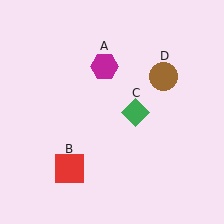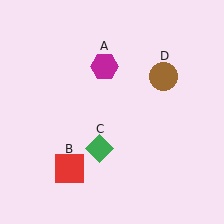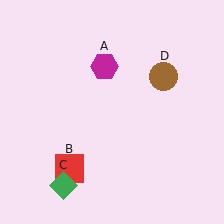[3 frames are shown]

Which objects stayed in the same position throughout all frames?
Magenta hexagon (object A) and red square (object B) and brown circle (object D) remained stationary.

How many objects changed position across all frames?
1 object changed position: green diamond (object C).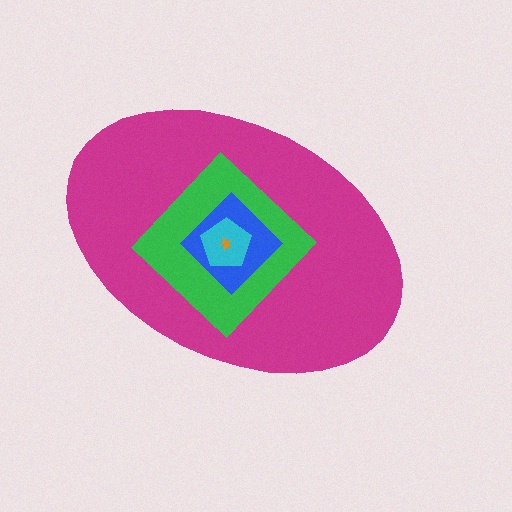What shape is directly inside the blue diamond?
The cyan pentagon.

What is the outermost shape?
The magenta ellipse.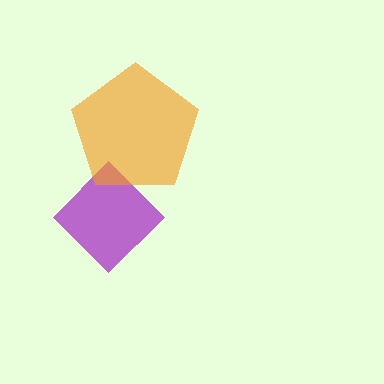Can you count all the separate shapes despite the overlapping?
Yes, there are 2 separate shapes.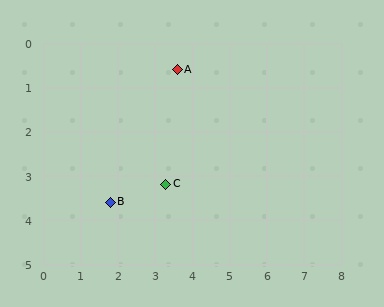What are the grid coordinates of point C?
Point C is at approximately (3.3, 3.2).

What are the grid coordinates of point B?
Point B is at approximately (1.8, 3.6).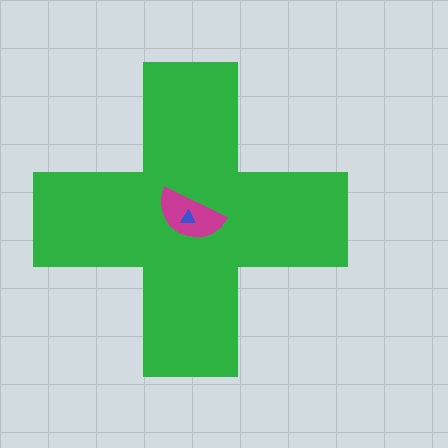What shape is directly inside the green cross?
The magenta semicircle.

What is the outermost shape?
The green cross.